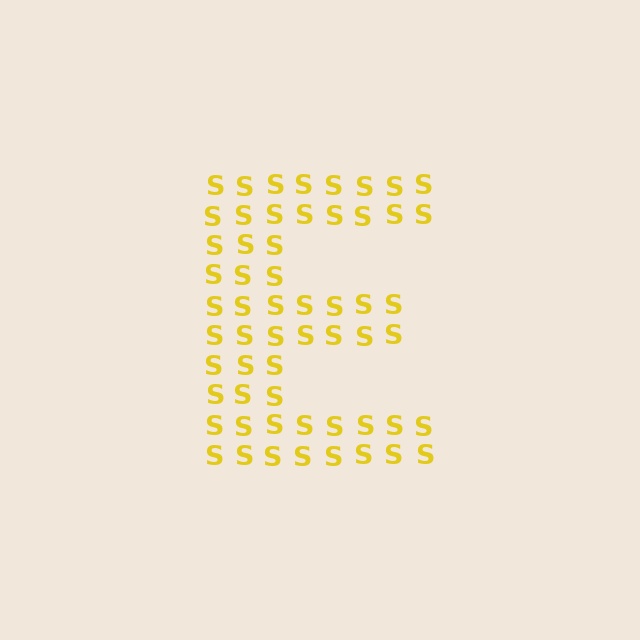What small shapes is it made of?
It is made of small letter S's.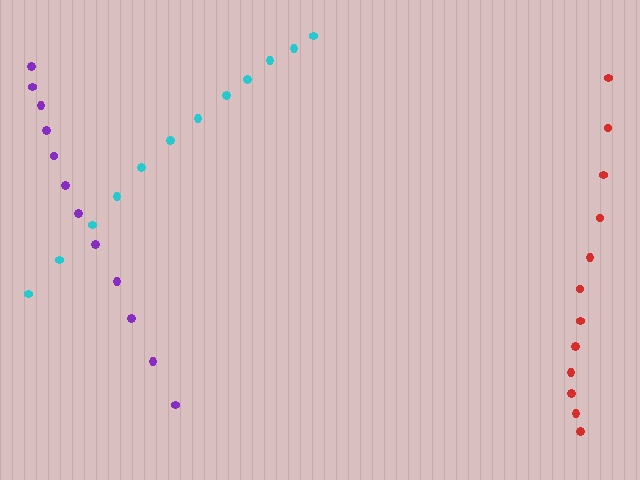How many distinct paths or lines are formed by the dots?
There are 3 distinct paths.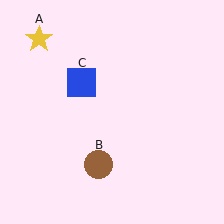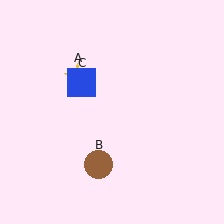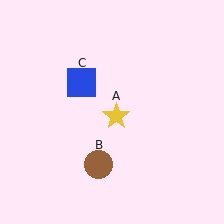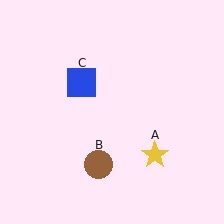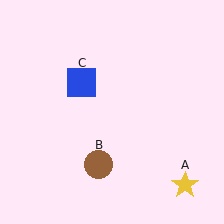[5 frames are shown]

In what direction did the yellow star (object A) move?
The yellow star (object A) moved down and to the right.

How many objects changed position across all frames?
1 object changed position: yellow star (object A).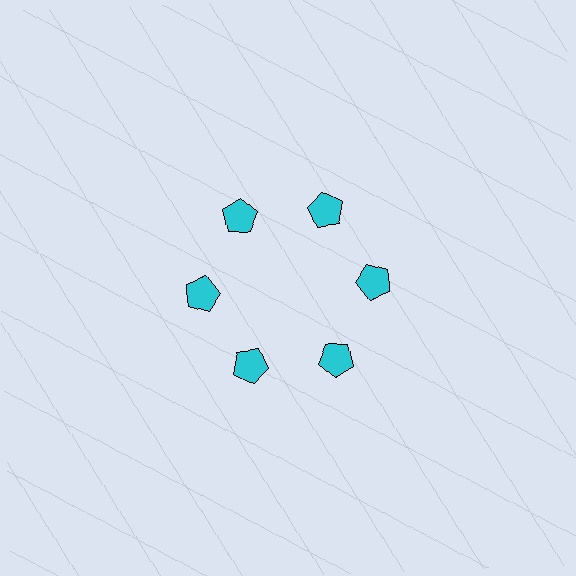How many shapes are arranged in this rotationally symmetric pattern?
There are 6 shapes, arranged in 6 groups of 1.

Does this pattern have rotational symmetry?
Yes, this pattern has 6-fold rotational symmetry. It looks the same after rotating 60 degrees around the center.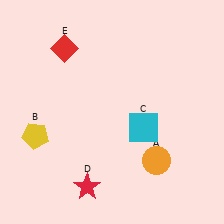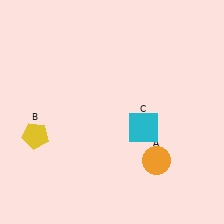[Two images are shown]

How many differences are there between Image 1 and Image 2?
There are 2 differences between the two images.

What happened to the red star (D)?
The red star (D) was removed in Image 2. It was in the bottom-left area of Image 1.